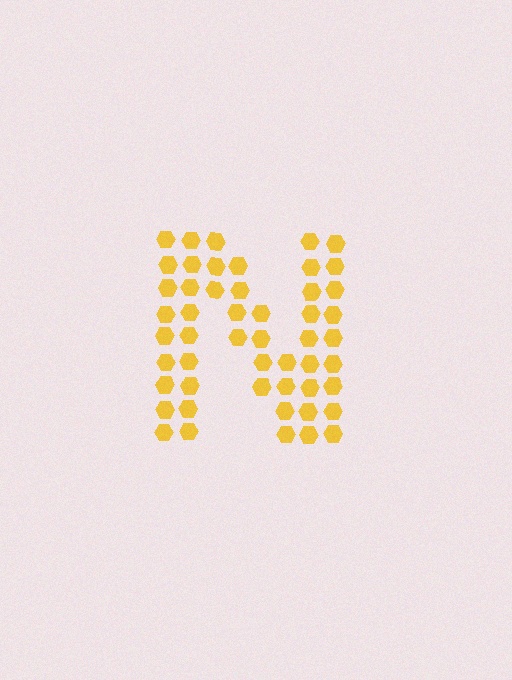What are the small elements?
The small elements are hexagons.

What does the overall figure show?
The overall figure shows the letter N.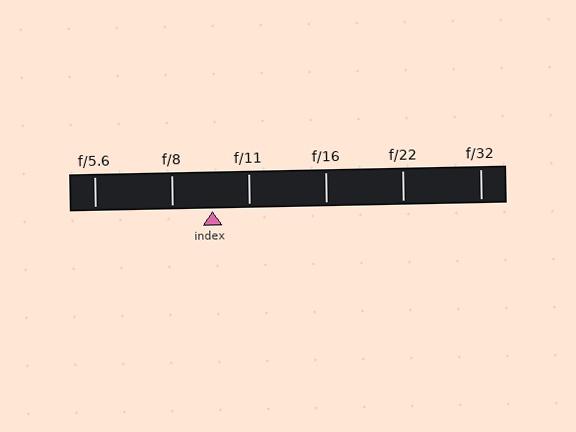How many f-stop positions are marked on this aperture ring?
There are 6 f-stop positions marked.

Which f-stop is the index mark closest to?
The index mark is closest to f/11.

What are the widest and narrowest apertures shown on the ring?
The widest aperture shown is f/5.6 and the narrowest is f/32.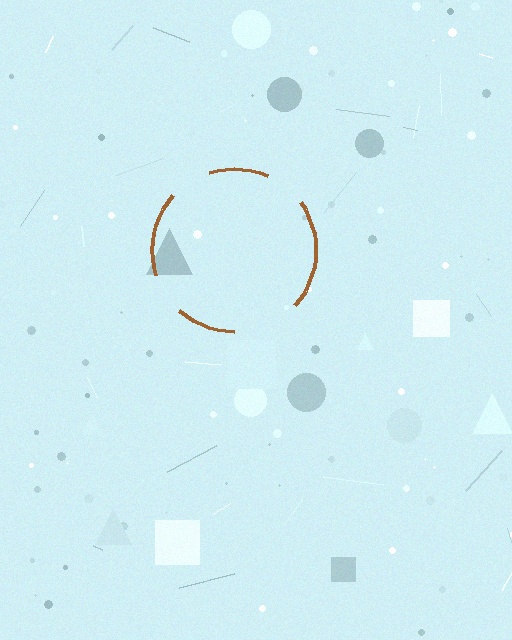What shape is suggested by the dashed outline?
The dashed outline suggests a circle.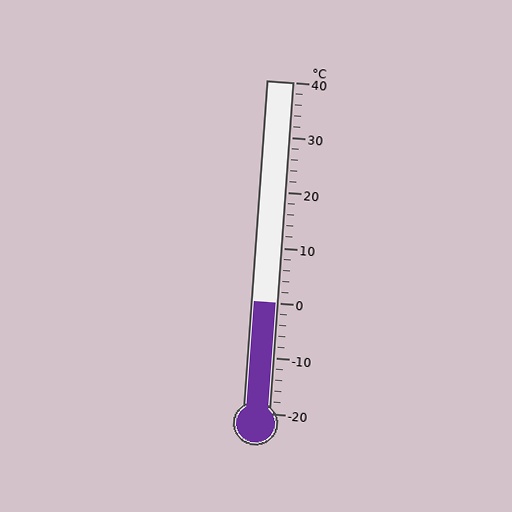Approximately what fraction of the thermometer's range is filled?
The thermometer is filled to approximately 35% of its range.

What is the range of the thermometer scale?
The thermometer scale ranges from -20°C to 40°C.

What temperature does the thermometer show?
The thermometer shows approximately 0°C.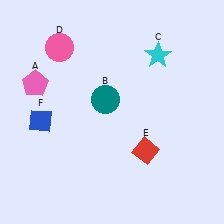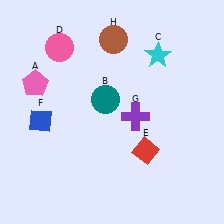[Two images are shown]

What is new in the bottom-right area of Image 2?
A purple cross (G) was added in the bottom-right area of Image 2.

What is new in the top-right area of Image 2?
A brown circle (H) was added in the top-right area of Image 2.